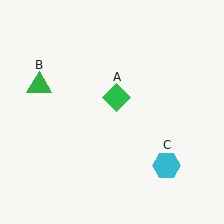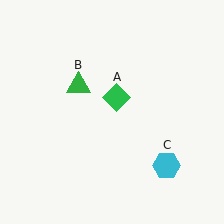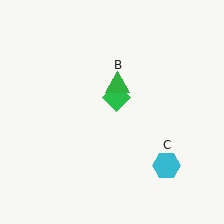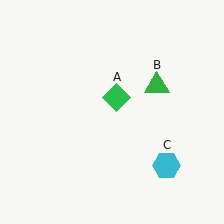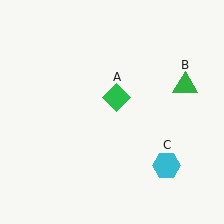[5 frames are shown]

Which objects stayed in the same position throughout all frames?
Green diamond (object A) and cyan hexagon (object C) remained stationary.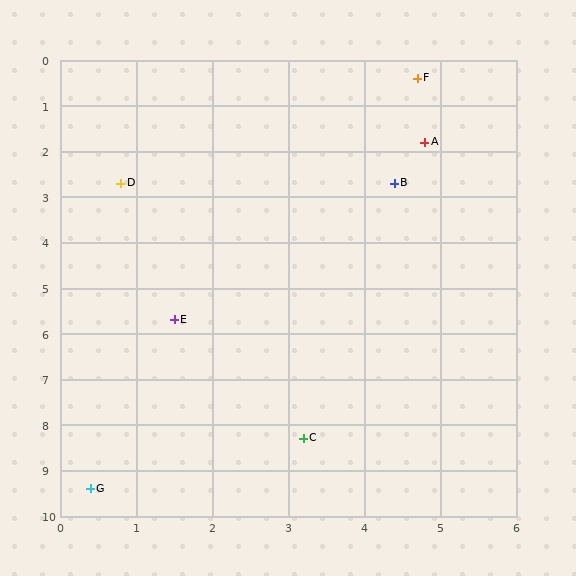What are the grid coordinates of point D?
Point D is at approximately (0.8, 2.7).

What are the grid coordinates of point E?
Point E is at approximately (1.5, 5.7).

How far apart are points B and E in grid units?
Points B and E are about 4.2 grid units apart.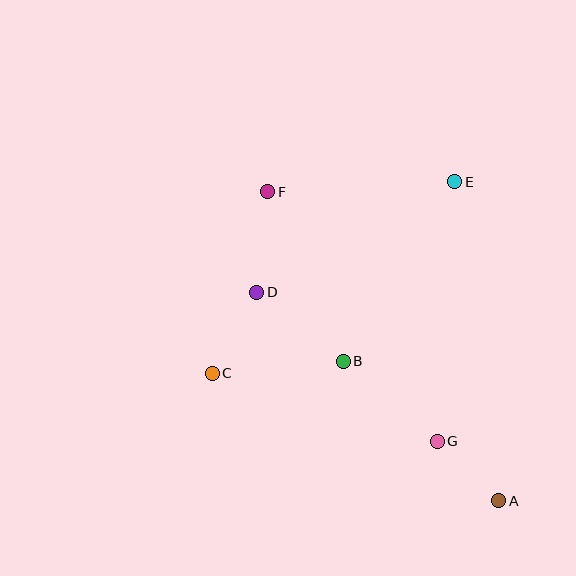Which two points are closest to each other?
Points A and G are closest to each other.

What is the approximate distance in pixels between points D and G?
The distance between D and G is approximately 234 pixels.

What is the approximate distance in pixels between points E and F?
The distance between E and F is approximately 187 pixels.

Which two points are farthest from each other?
Points A and F are farthest from each other.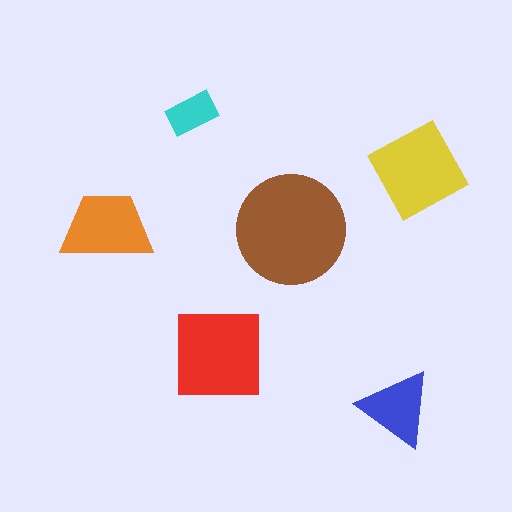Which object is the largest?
The brown circle.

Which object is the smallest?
The cyan rectangle.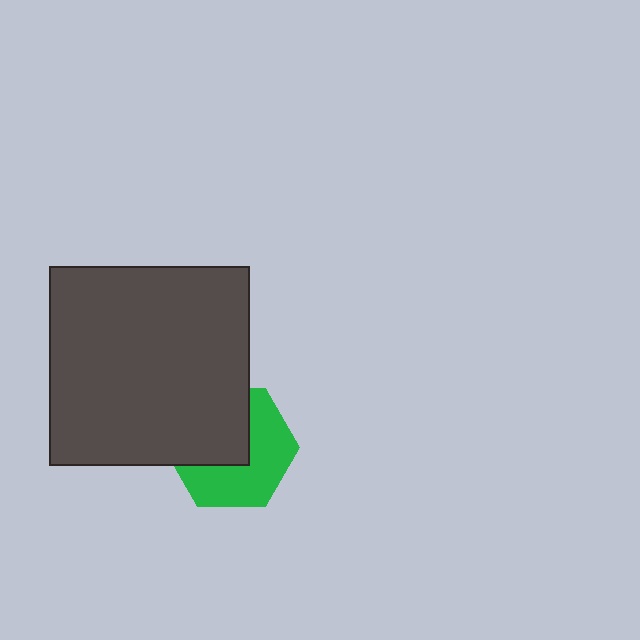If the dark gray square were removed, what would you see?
You would see the complete green hexagon.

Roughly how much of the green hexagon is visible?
About half of it is visible (roughly 54%).